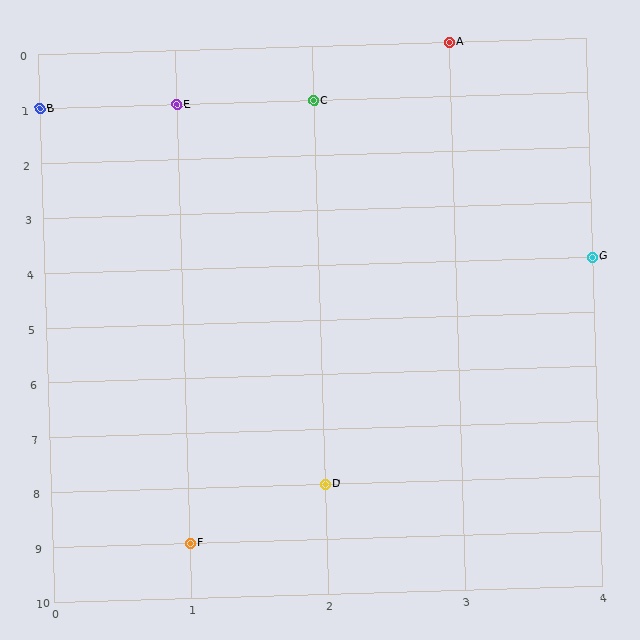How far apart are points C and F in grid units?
Points C and F are 1 column and 8 rows apart (about 8.1 grid units diagonally).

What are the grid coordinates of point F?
Point F is at grid coordinates (1, 9).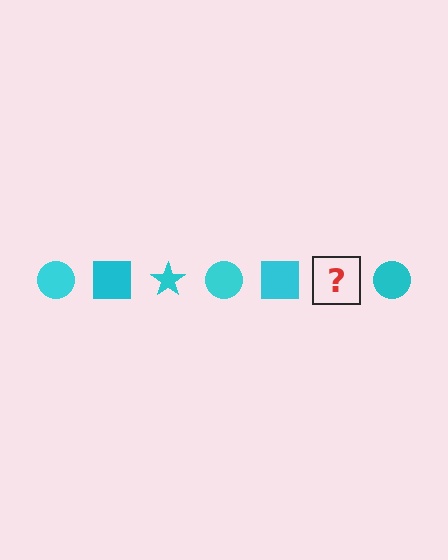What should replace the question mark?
The question mark should be replaced with a cyan star.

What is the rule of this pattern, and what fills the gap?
The rule is that the pattern cycles through circle, square, star shapes in cyan. The gap should be filled with a cyan star.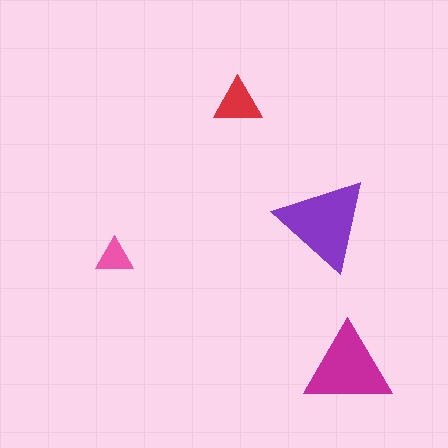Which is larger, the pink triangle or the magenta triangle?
The magenta one.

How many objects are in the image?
There are 4 objects in the image.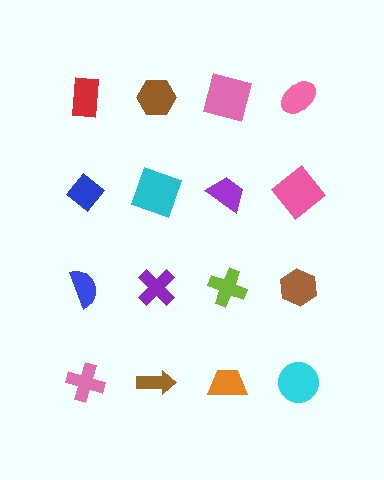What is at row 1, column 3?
A pink square.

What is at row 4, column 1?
A pink cross.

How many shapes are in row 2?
4 shapes.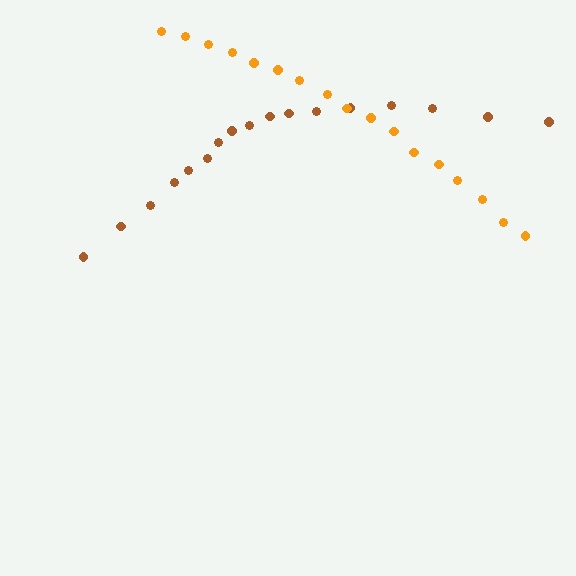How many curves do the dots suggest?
There are 2 distinct paths.